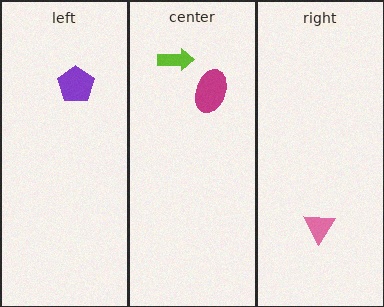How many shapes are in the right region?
1.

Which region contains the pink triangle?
The right region.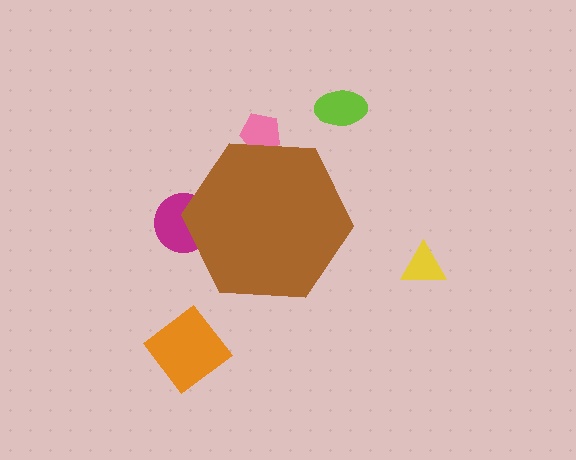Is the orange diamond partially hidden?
No, the orange diamond is fully visible.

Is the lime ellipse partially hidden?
No, the lime ellipse is fully visible.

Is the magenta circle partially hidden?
Yes, the magenta circle is partially hidden behind the brown hexagon.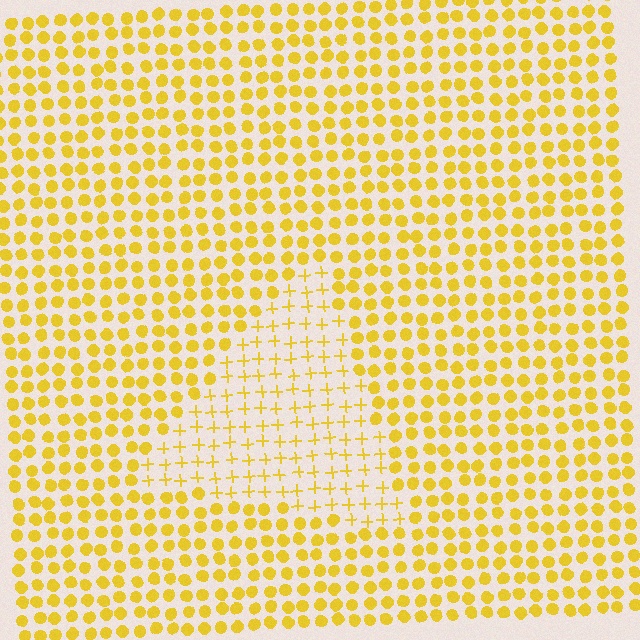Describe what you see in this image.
The image is filled with small yellow elements arranged in a uniform grid. A triangle-shaped region contains plus signs, while the surrounding area contains circles. The boundary is defined purely by the change in element shape.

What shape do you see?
I see a triangle.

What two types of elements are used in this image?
The image uses plus signs inside the triangle region and circles outside it.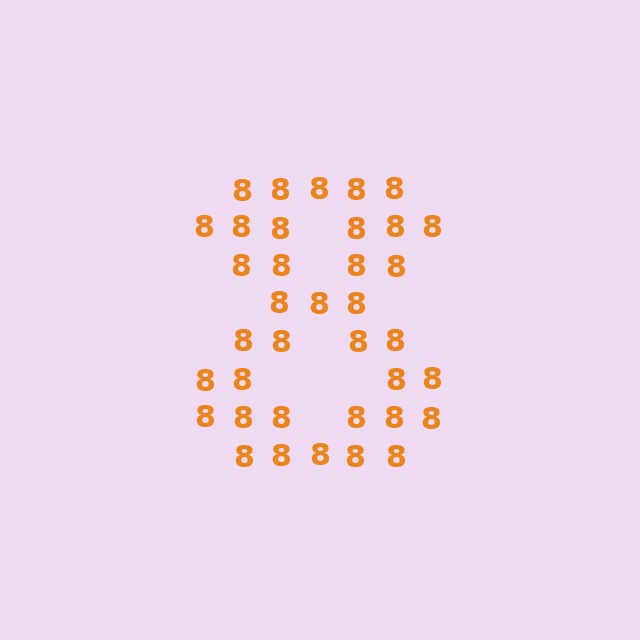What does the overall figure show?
The overall figure shows the digit 8.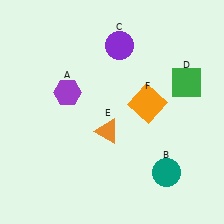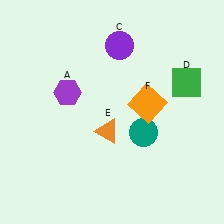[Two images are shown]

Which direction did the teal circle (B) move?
The teal circle (B) moved up.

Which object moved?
The teal circle (B) moved up.